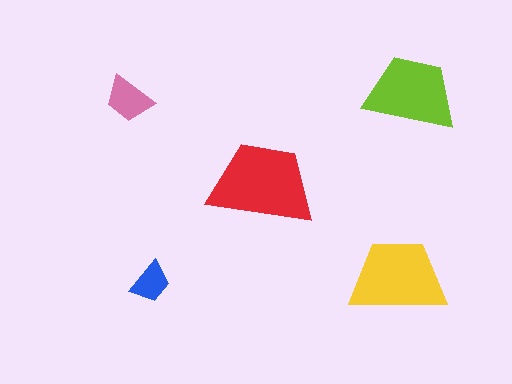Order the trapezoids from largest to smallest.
the red one, the yellow one, the lime one, the pink one, the blue one.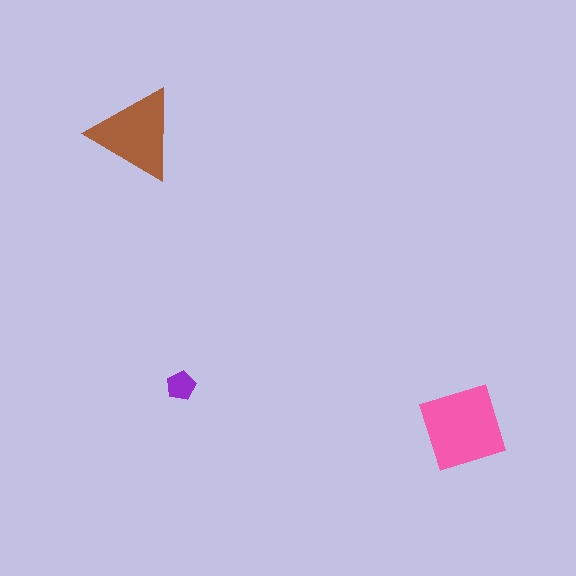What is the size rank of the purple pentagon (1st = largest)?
3rd.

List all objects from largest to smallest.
The pink square, the brown triangle, the purple pentagon.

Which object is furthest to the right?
The pink square is rightmost.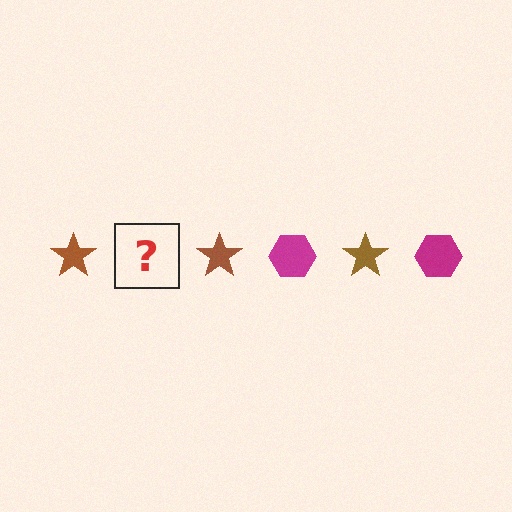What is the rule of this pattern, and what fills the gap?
The rule is that the pattern alternates between brown star and magenta hexagon. The gap should be filled with a magenta hexagon.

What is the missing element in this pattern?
The missing element is a magenta hexagon.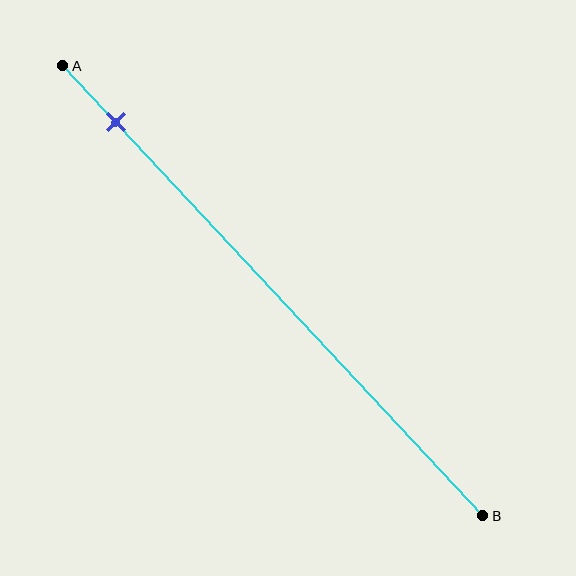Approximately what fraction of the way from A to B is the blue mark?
The blue mark is approximately 15% of the way from A to B.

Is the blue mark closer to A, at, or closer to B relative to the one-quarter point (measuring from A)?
The blue mark is closer to point A than the one-quarter point of segment AB.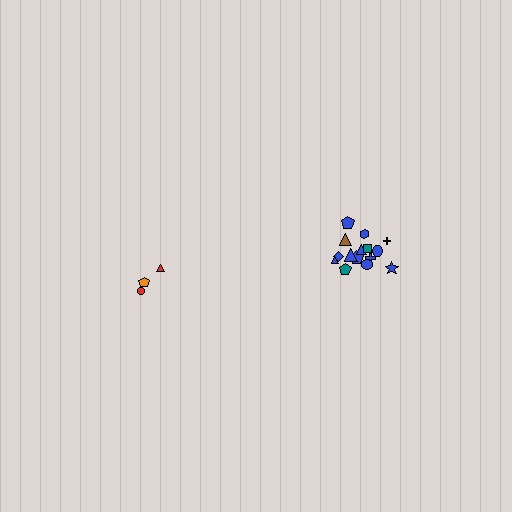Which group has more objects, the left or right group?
The right group.